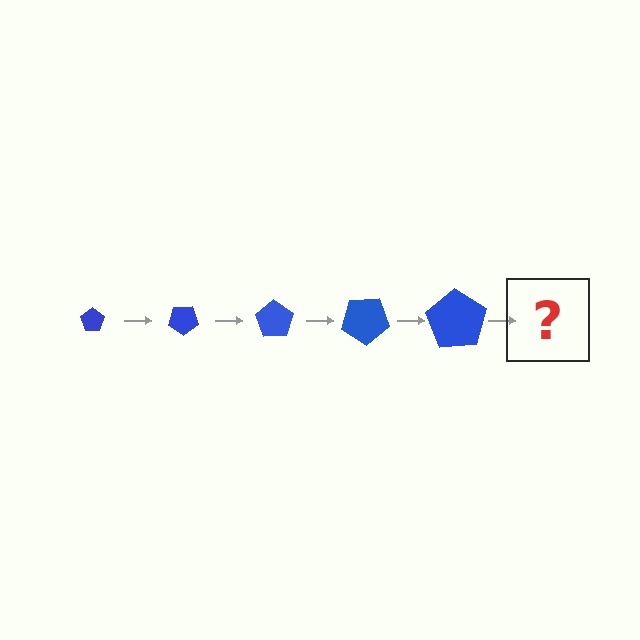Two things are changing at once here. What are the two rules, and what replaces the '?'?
The two rules are that the pentagon grows larger each step and it rotates 35 degrees each step. The '?' should be a pentagon, larger than the previous one and rotated 175 degrees from the start.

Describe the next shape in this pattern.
It should be a pentagon, larger than the previous one and rotated 175 degrees from the start.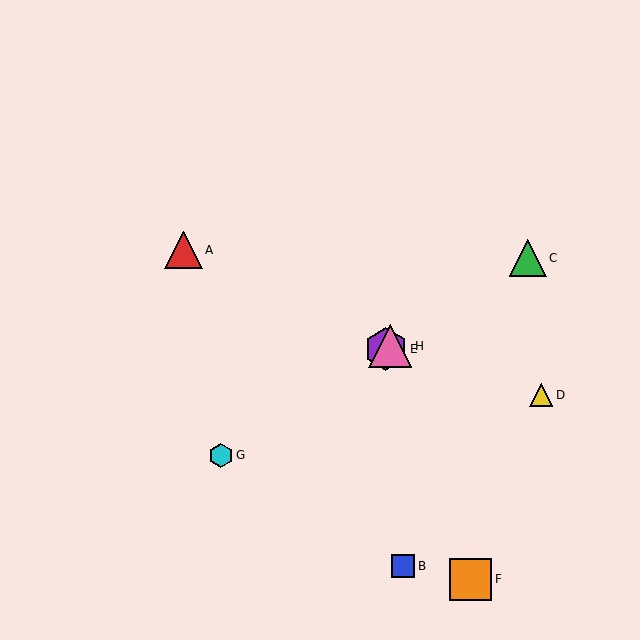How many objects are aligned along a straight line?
4 objects (C, E, G, H) are aligned along a straight line.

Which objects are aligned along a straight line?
Objects C, E, G, H are aligned along a straight line.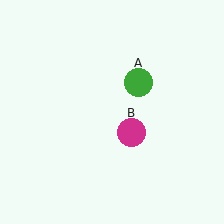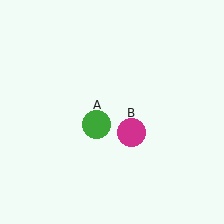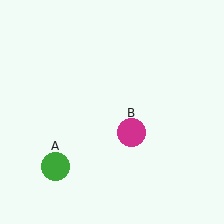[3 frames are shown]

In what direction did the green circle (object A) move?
The green circle (object A) moved down and to the left.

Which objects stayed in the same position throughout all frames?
Magenta circle (object B) remained stationary.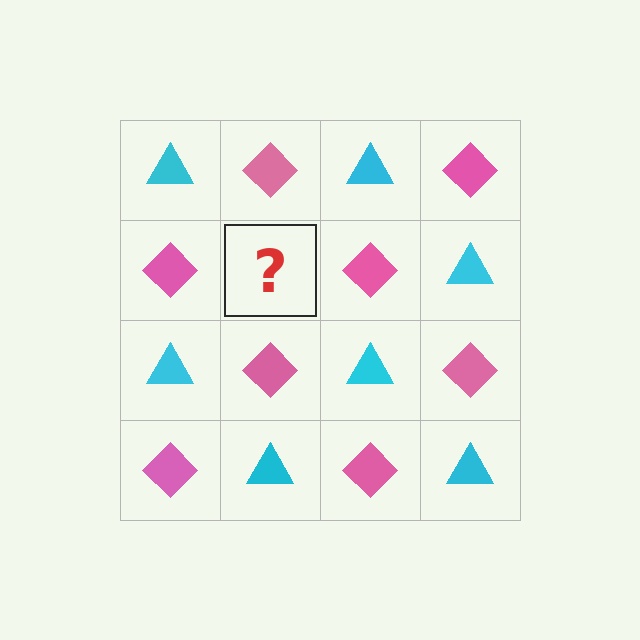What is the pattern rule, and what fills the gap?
The rule is that it alternates cyan triangle and pink diamond in a checkerboard pattern. The gap should be filled with a cyan triangle.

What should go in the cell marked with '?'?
The missing cell should contain a cyan triangle.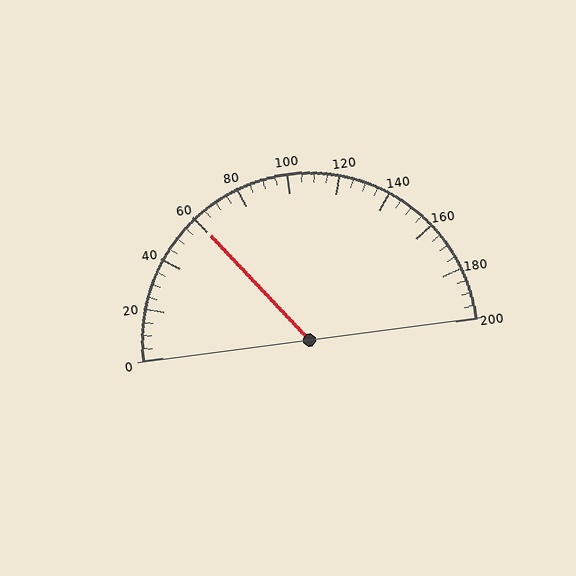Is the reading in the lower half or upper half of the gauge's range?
The reading is in the lower half of the range (0 to 200).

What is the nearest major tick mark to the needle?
The nearest major tick mark is 60.